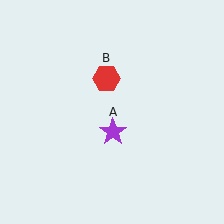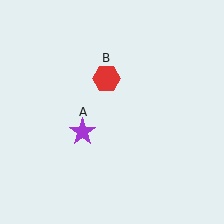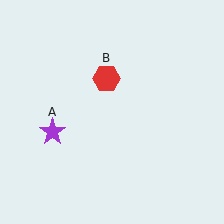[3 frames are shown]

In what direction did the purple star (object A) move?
The purple star (object A) moved left.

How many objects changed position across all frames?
1 object changed position: purple star (object A).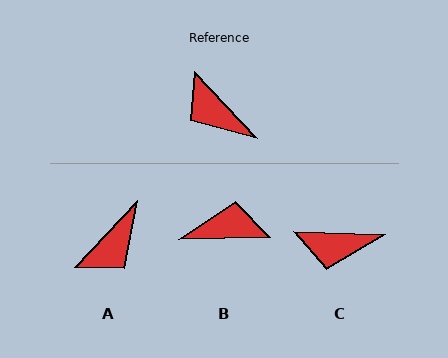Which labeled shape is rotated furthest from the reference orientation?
B, about 132 degrees away.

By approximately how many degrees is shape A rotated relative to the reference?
Approximately 93 degrees counter-clockwise.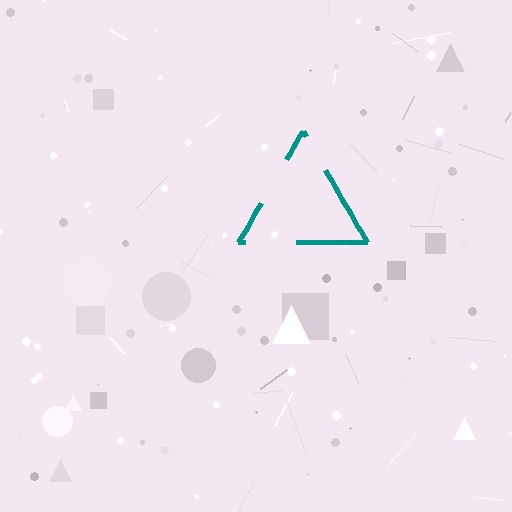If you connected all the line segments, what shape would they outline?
They would outline a triangle.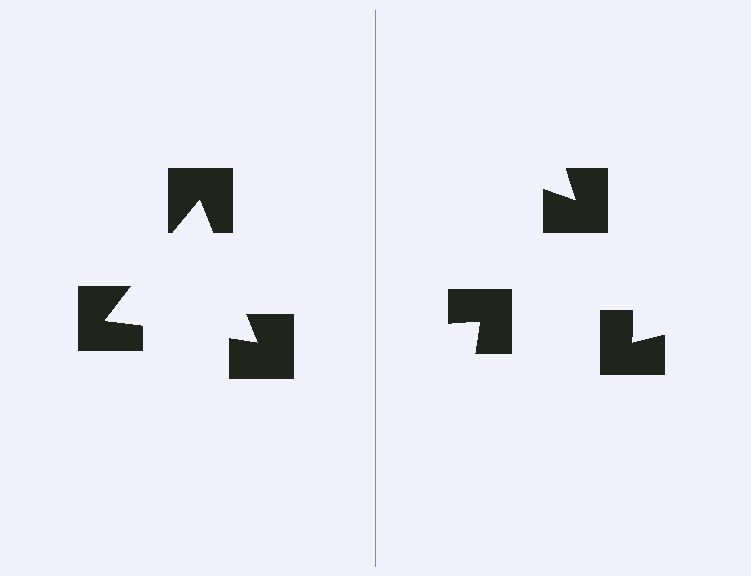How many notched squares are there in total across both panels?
6 — 3 on each side.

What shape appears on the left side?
An illusory triangle.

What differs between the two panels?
The notched squares are positioned identically on both sides; only the wedge orientations differ. On the left they align to a triangle; on the right they are misaligned.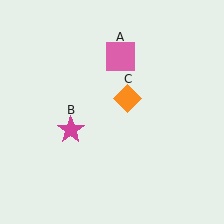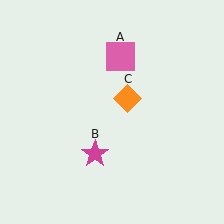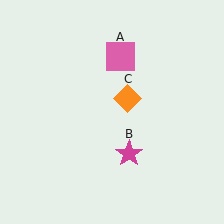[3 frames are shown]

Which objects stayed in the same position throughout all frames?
Pink square (object A) and orange diamond (object C) remained stationary.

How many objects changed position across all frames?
1 object changed position: magenta star (object B).